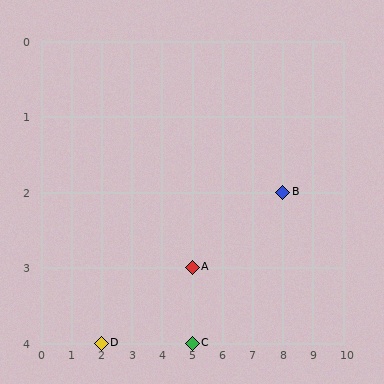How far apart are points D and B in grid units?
Points D and B are 6 columns and 2 rows apart (about 6.3 grid units diagonally).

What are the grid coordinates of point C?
Point C is at grid coordinates (5, 4).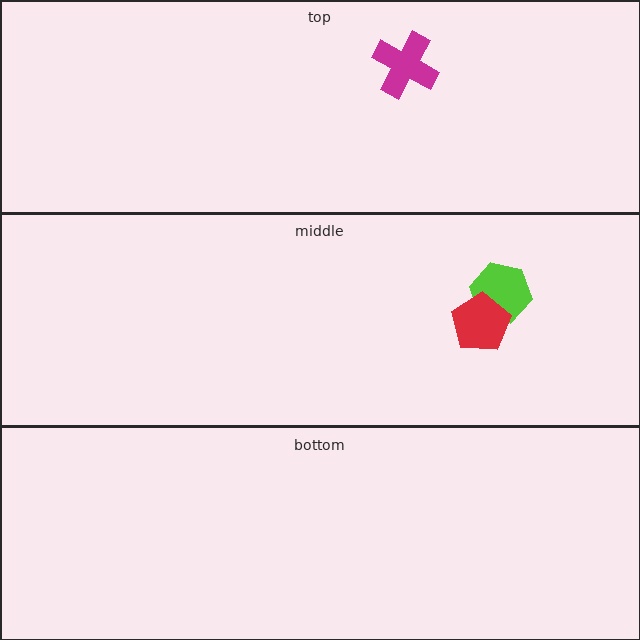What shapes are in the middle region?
The lime hexagon, the red pentagon.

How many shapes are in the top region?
1.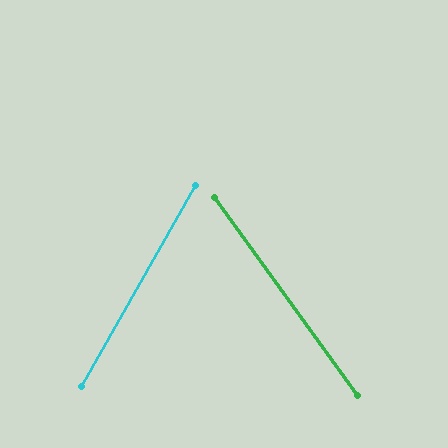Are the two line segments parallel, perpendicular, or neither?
Neither parallel nor perpendicular — they differ by about 65°.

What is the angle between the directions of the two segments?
Approximately 65 degrees.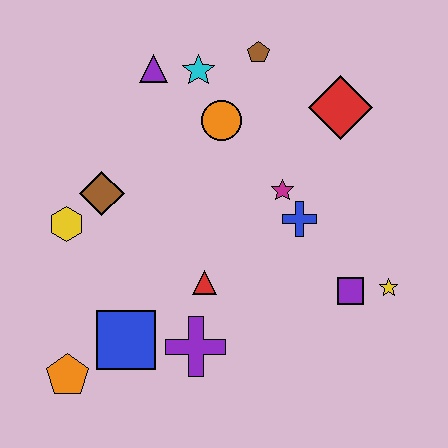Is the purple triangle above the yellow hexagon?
Yes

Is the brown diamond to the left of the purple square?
Yes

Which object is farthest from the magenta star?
The orange pentagon is farthest from the magenta star.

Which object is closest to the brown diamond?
The yellow hexagon is closest to the brown diamond.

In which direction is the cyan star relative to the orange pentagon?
The cyan star is above the orange pentagon.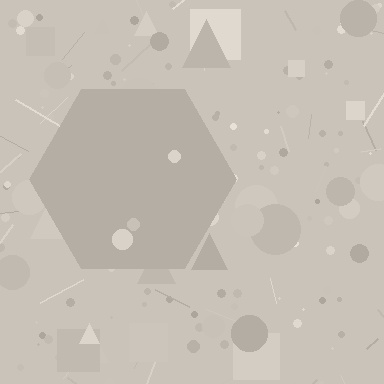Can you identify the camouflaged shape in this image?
The camouflaged shape is a hexagon.